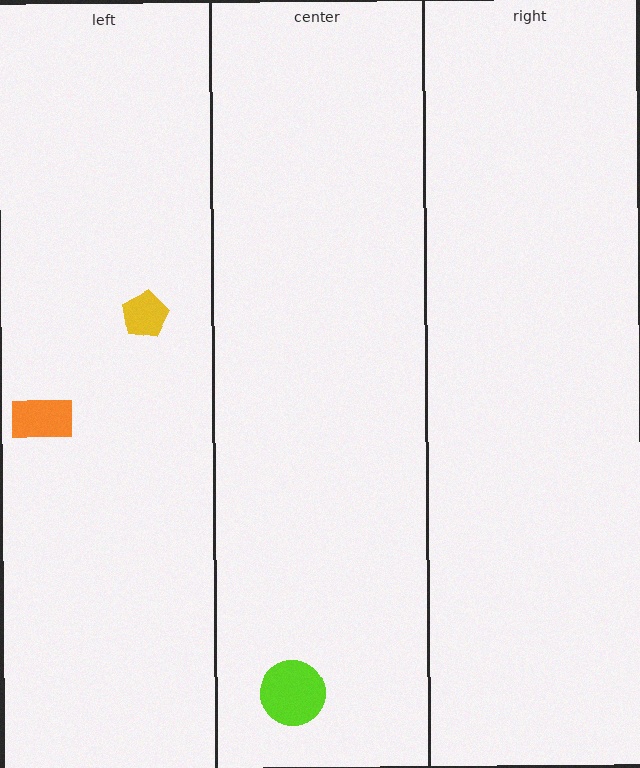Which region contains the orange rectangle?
The left region.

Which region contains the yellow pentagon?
The left region.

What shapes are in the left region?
The yellow pentagon, the orange rectangle.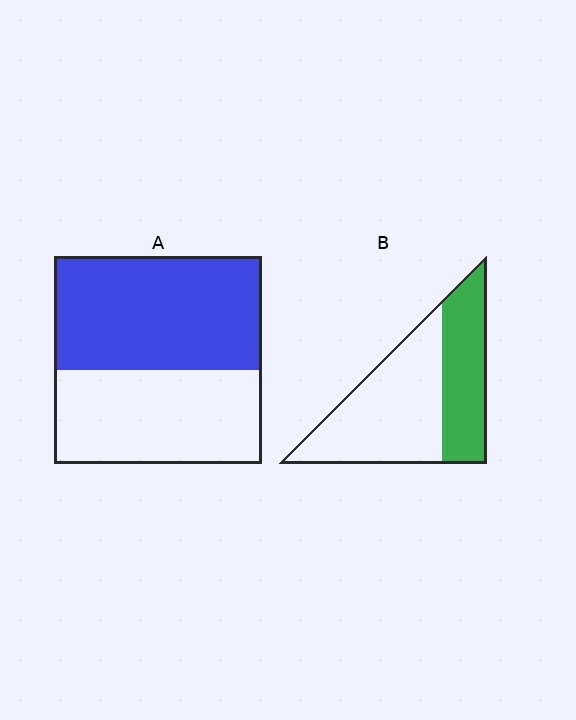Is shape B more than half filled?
No.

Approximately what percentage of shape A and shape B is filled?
A is approximately 55% and B is approximately 40%.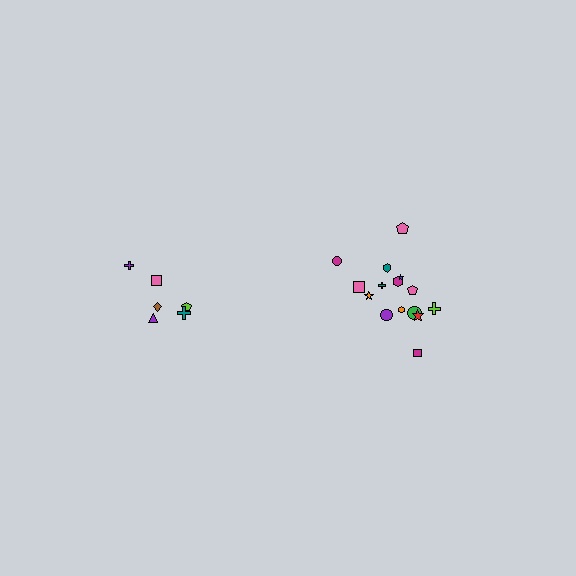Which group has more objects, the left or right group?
The right group.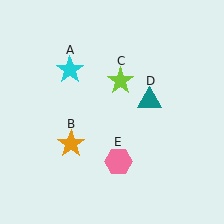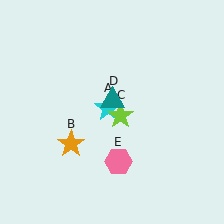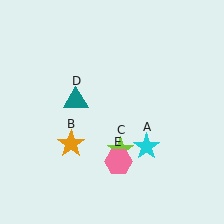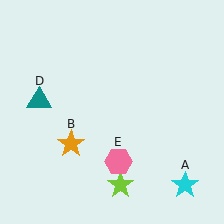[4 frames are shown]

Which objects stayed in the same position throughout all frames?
Orange star (object B) and pink hexagon (object E) remained stationary.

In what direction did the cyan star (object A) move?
The cyan star (object A) moved down and to the right.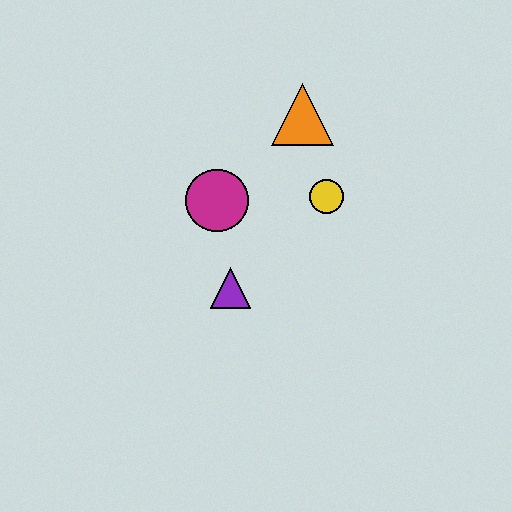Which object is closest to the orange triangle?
The yellow circle is closest to the orange triangle.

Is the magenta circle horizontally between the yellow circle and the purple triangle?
No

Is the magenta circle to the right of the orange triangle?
No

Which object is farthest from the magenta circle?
The orange triangle is farthest from the magenta circle.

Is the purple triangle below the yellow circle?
Yes